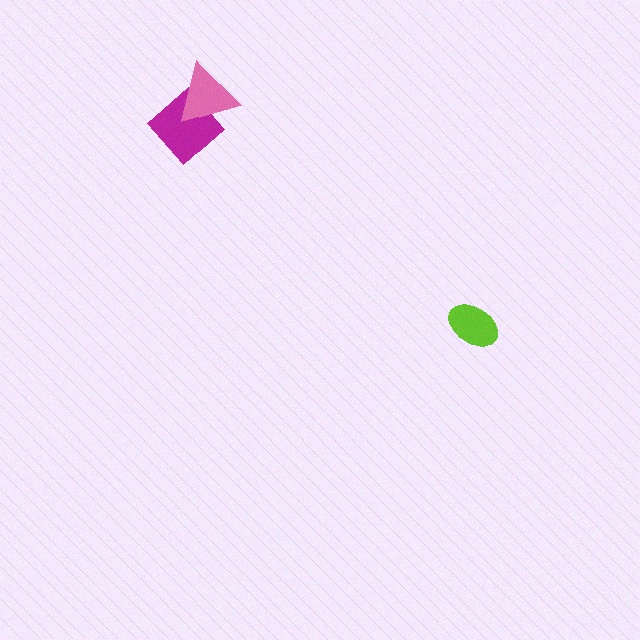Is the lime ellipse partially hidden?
No, no other shape covers it.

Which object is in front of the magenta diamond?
The pink triangle is in front of the magenta diamond.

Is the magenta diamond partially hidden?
Yes, it is partially covered by another shape.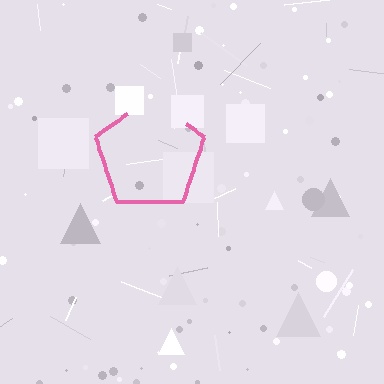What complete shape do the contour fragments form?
The contour fragments form a pentagon.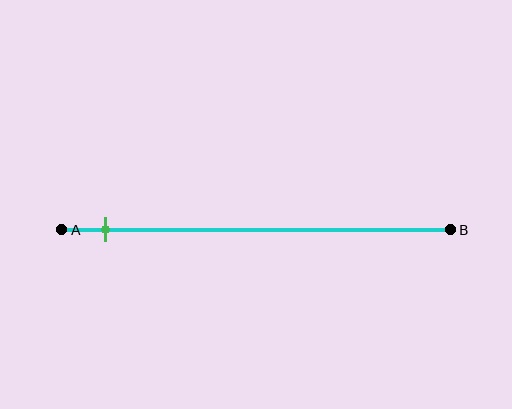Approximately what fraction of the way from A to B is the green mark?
The green mark is approximately 10% of the way from A to B.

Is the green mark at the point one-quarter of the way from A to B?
No, the mark is at about 10% from A, not at the 25% one-quarter point.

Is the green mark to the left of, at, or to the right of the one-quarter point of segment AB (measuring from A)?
The green mark is to the left of the one-quarter point of segment AB.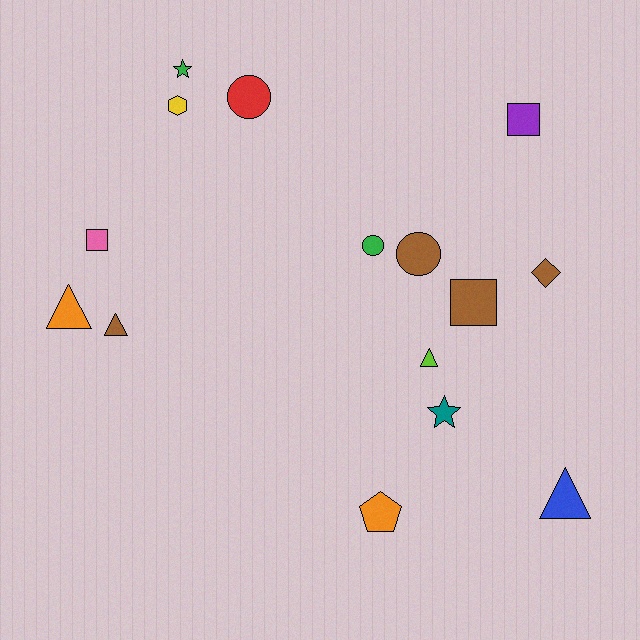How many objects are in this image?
There are 15 objects.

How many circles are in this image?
There are 3 circles.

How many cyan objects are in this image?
There are no cyan objects.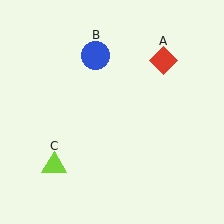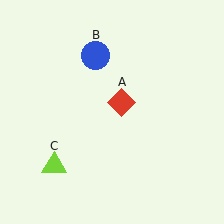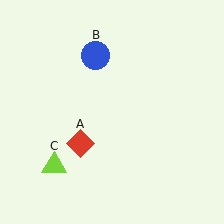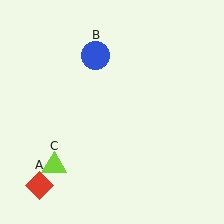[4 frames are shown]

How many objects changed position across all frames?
1 object changed position: red diamond (object A).